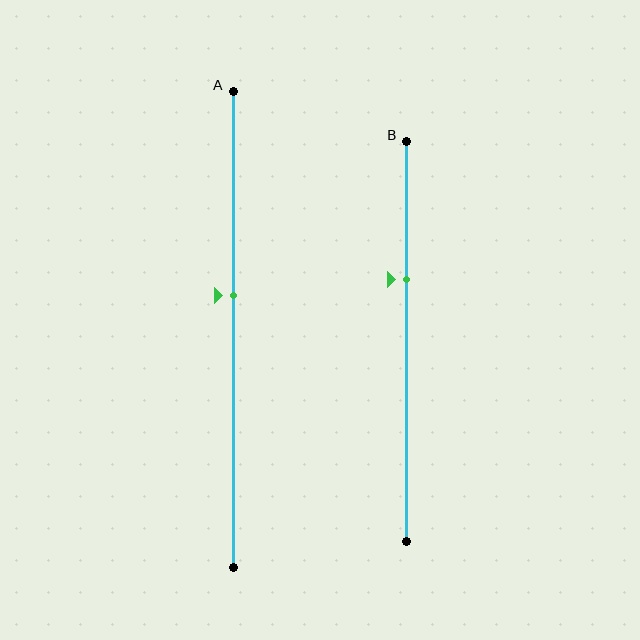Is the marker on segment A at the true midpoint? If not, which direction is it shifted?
No, the marker on segment A is shifted upward by about 7% of the segment length.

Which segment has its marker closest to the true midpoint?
Segment A has its marker closest to the true midpoint.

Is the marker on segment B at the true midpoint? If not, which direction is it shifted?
No, the marker on segment B is shifted upward by about 16% of the segment length.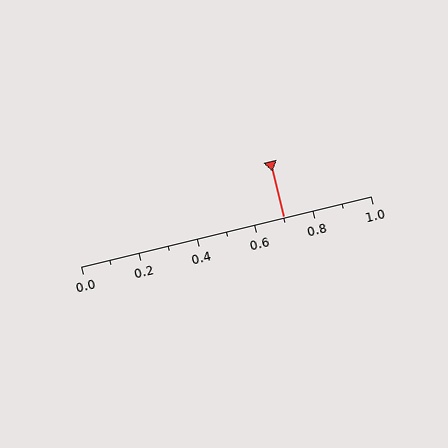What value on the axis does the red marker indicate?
The marker indicates approximately 0.7.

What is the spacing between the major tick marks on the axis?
The major ticks are spaced 0.2 apart.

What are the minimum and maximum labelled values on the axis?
The axis runs from 0.0 to 1.0.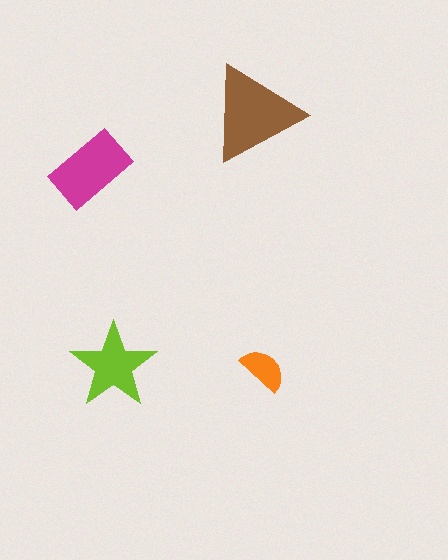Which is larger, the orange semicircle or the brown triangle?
The brown triangle.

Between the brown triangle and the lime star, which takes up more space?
The brown triangle.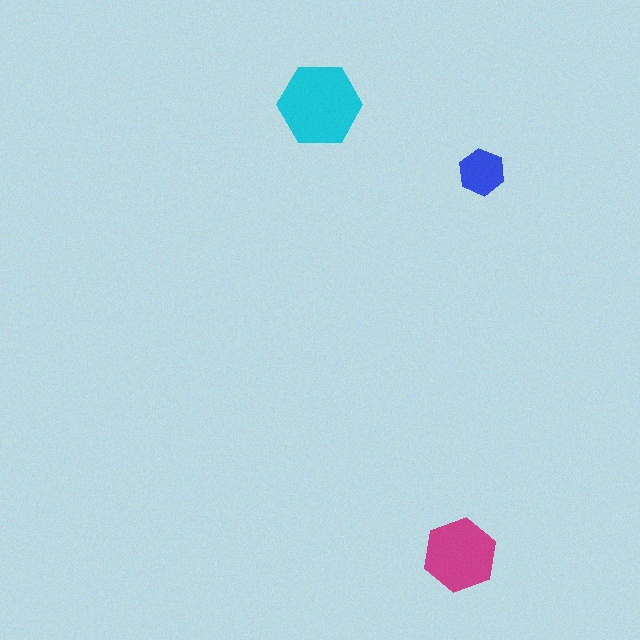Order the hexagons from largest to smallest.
the cyan one, the magenta one, the blue one.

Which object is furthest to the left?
The cyan hexagon is leftmost.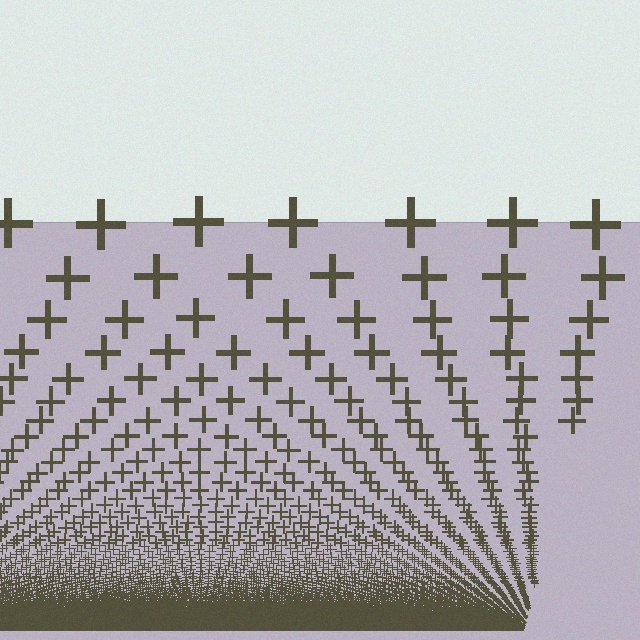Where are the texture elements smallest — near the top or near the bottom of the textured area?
Near the bottom.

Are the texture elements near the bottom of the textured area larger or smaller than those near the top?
Smaller. The gradient is inverted — elements near the bottom are smaller and denser.